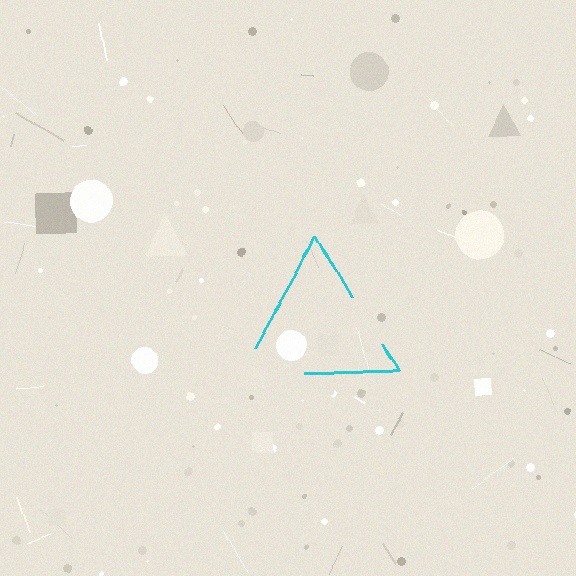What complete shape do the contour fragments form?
The contour fragments form a triangle.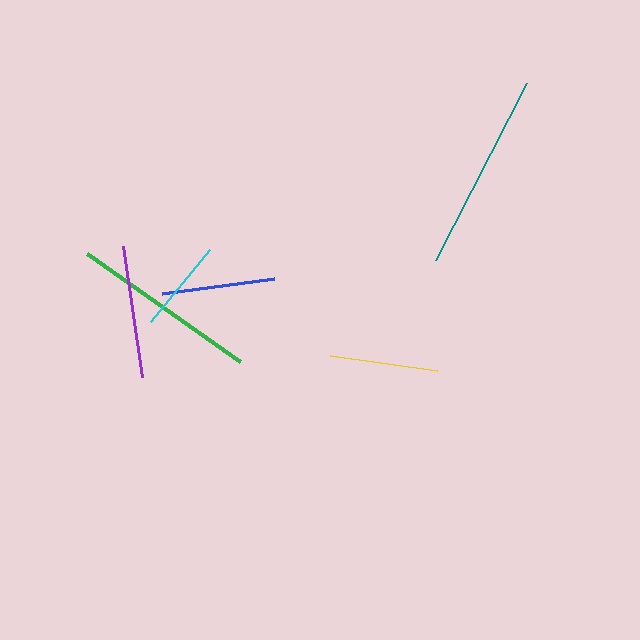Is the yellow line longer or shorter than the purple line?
The purple line is longer than the yellow line.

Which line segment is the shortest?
The cyan line is the shortest at approximately 94 pixels.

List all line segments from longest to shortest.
From longest to shortest: teal, green, purple, blue, yellow, cyan.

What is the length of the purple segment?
The purple segment is approximately 132 pixels long.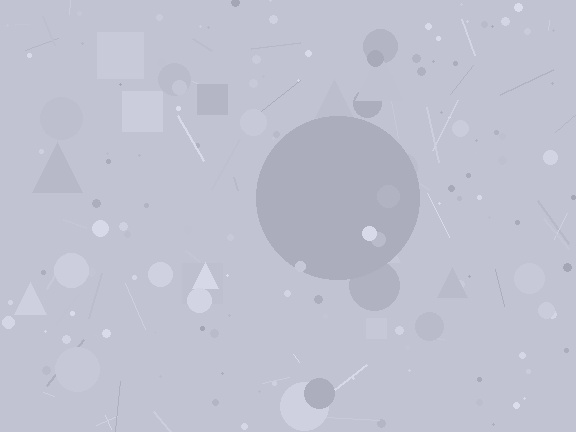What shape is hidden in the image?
A circle is hidden in the image.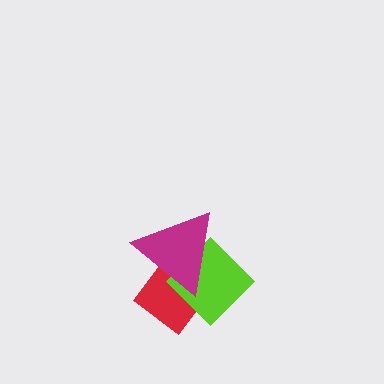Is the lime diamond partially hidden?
Yes, it is partially covered by another shape.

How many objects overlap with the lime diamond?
2 objects overlap with the lime diamond.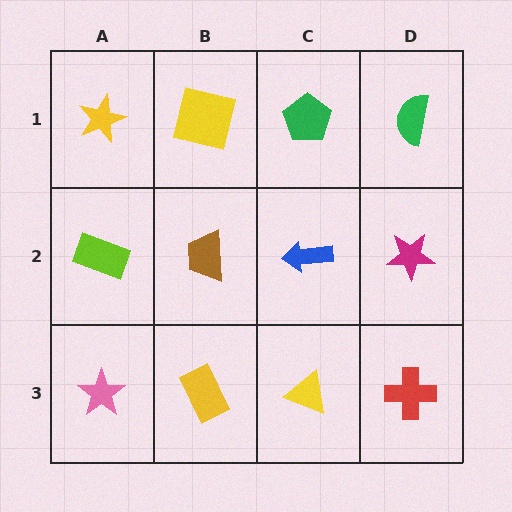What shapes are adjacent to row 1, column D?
A magenta star (row 2, column D), a green pentagon (row 1, column C).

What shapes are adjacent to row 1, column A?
A lime rectangle (row 2, column A), a yellow square (row 1, column B).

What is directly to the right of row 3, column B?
A yellow triangle.